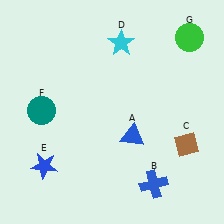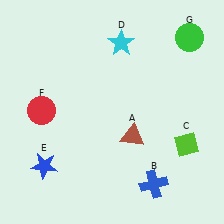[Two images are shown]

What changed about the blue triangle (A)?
In Image 1, A is blue. In Image 2, it changed to brown.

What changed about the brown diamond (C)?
In Image 1, C is brown. In Image 2, it changed to lime.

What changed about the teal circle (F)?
In Image 1, F is teal. In Image 2, it changed to red.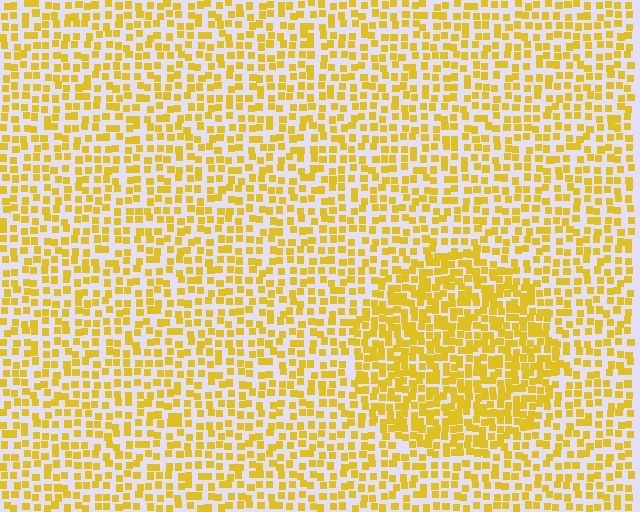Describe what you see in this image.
The image contains small yellow elements arranged at two different densities. A circle-shaped region is visible where the elements are more densely packed than the surrounding area.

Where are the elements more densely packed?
The elements are more densely packed inside the circle boundary.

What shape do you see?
I see a circle.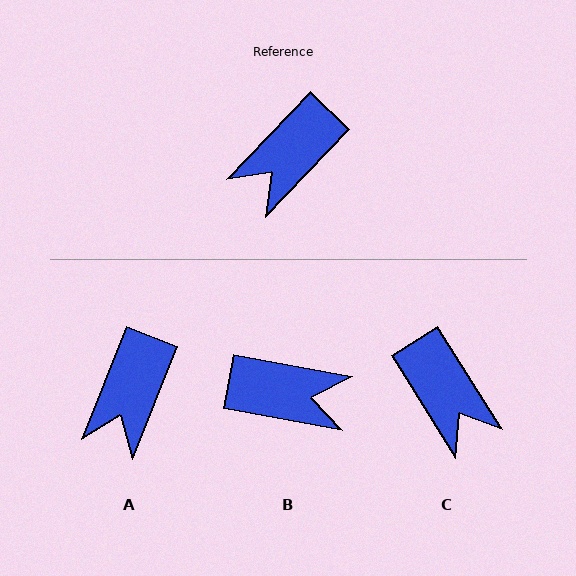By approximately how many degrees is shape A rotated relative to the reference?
Approximately 22 degrees counter-clockwise.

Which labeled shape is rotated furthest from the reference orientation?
B, about 124 degrees away.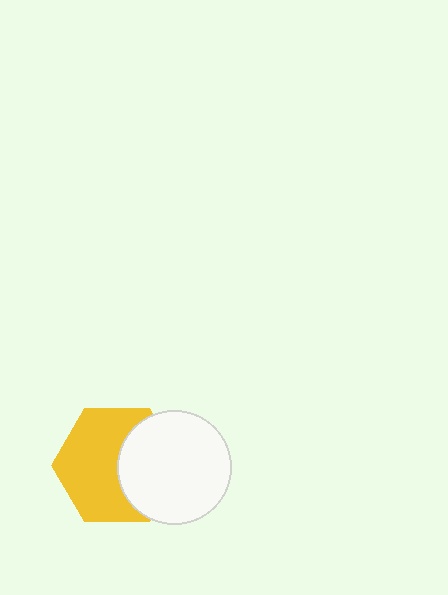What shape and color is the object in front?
The object in front is a white circle.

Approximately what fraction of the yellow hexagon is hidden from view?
Roughly 38% of the yellow hexagon is hidden behind the white circle.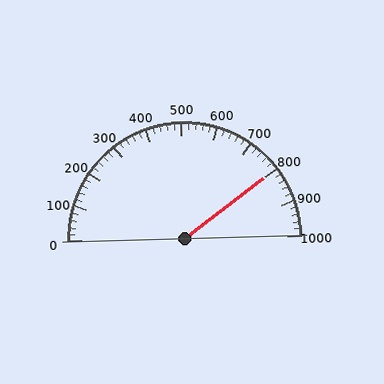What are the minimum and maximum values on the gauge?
The gauge ranges from 0 to 1000.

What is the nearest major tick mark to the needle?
The nearest major tick mark is 800.